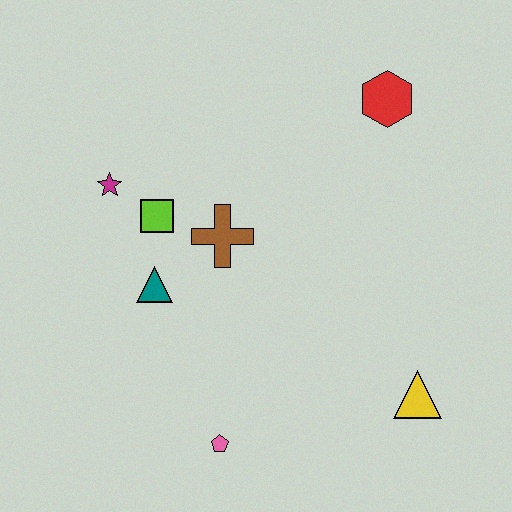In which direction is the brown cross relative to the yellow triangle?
The brown cross is to the left of the yellow triangle.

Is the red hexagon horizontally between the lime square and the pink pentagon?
No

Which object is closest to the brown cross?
The lime square is closest to the brown cross.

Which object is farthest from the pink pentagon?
The red hexagon is farthest from the pink pentagon.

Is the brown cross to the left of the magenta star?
No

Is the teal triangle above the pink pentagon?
Yes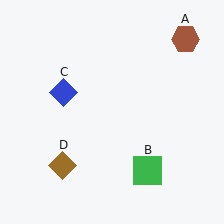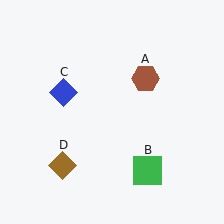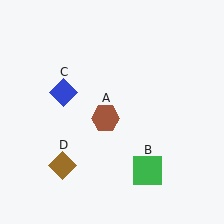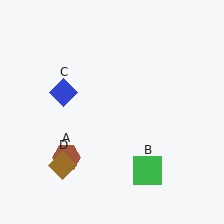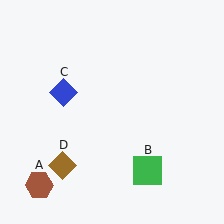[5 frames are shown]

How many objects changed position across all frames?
1 object changed position: brown hexagon (object A).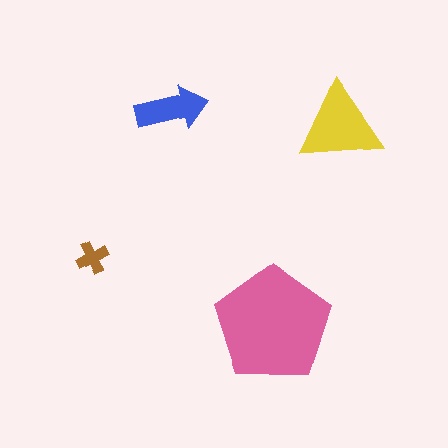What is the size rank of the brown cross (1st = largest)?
4th.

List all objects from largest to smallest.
The pink pentagon, the yellow triangle, the blue arrow, the brown cross.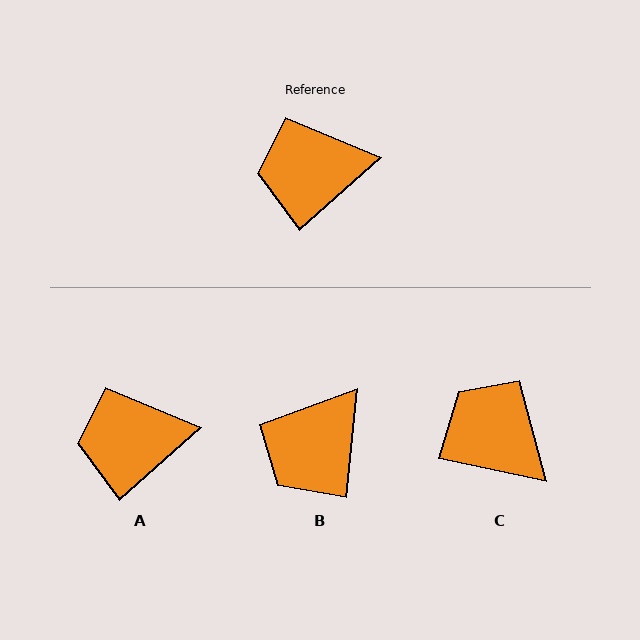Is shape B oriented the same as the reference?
No, it is off by about 42 degrees.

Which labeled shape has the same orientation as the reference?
A.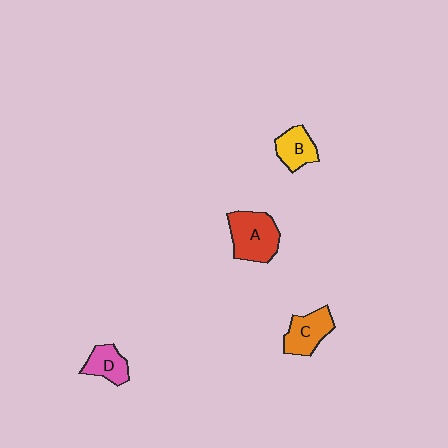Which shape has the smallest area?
Shape D (pink).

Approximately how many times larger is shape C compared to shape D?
Approximately 1.3 times.